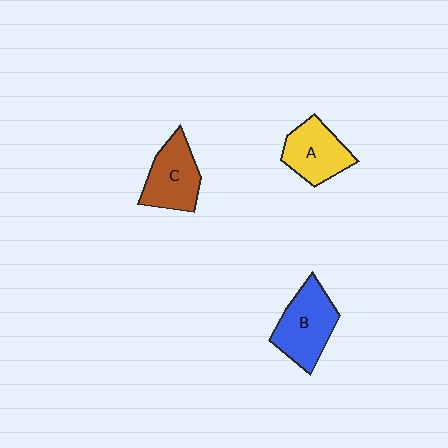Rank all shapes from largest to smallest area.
From largest to smallest: B (blue), C (brown), A (yellow).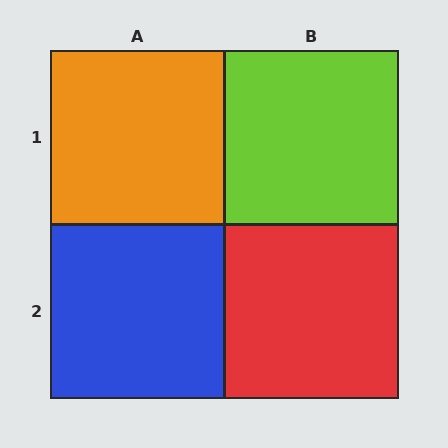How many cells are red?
1 cell is red.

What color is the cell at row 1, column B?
Lime.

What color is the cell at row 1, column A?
Orange.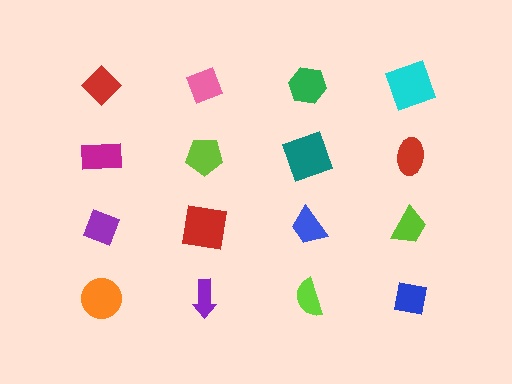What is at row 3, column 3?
A blue trapezoid.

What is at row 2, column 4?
A red ellipse.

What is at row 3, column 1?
A purple diamond.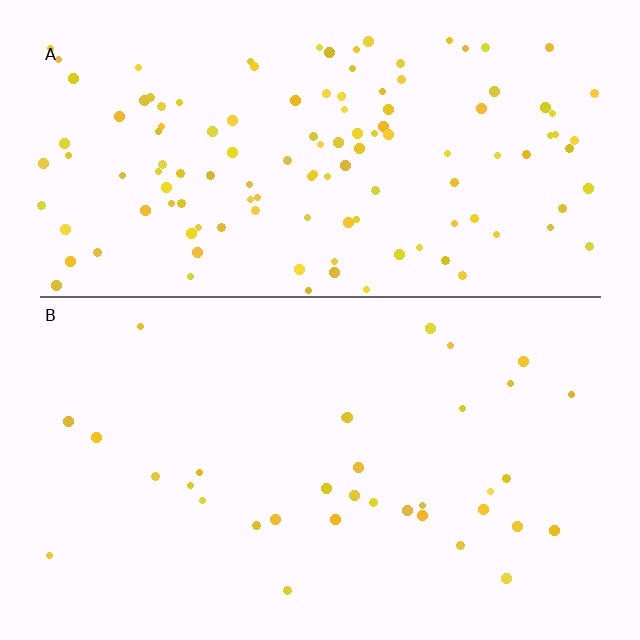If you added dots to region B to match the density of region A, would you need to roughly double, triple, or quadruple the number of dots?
Approximately quadruple.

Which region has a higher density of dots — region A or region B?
A (the top).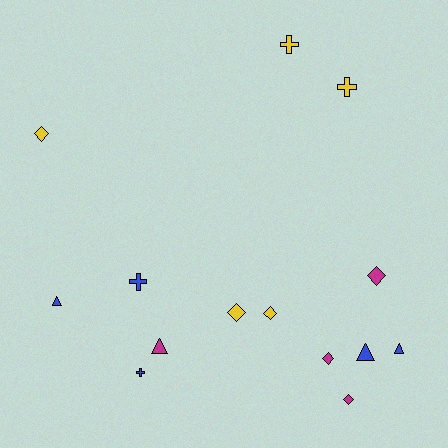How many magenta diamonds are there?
There are 3 magenta diamonds.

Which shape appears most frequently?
Diamond, with 6 objects.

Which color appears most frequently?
Yellow, with 5 objects.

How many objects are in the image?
There are 14 objects.